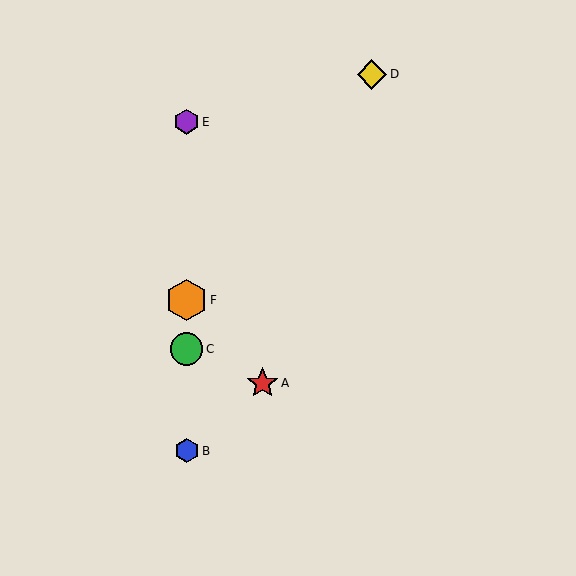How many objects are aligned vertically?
4 objects (B, C, E, F) are aligned vertically.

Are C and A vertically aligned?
No, C is at x≈187 and A is at x≈263.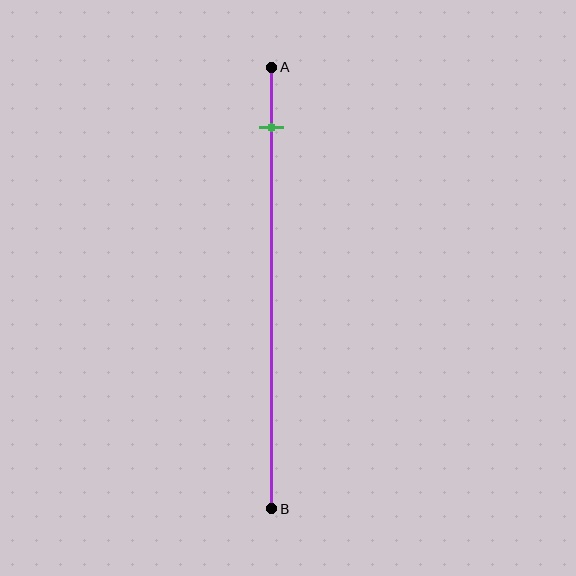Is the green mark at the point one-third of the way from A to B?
No, the mark is at about 15% from A, not at the 33% one-third point.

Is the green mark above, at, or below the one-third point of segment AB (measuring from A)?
The green mark is above the one-third point of segment AB.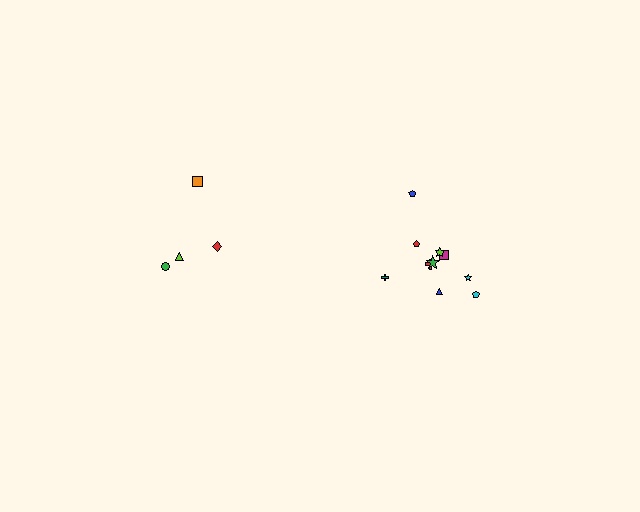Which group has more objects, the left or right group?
The right group.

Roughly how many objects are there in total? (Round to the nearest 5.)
Roughly 15 objects in total.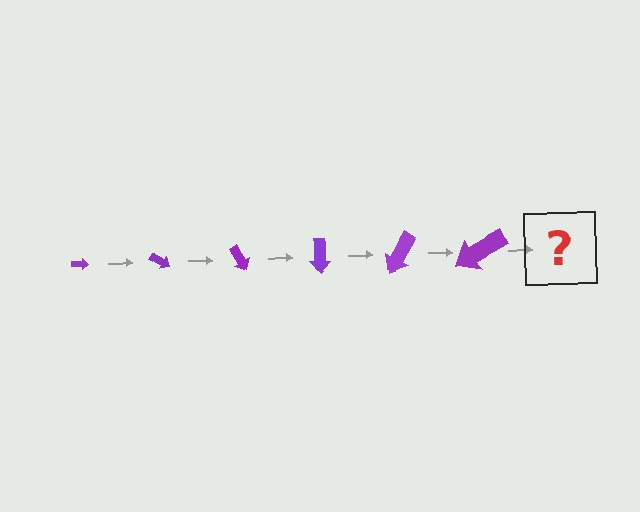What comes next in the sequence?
The next element should be an arrow, larger than the previous one and rotated 180 degrees from the start.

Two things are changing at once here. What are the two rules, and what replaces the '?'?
The two rules are that the arrow grows larger each step and it rotates 30 degrees each step. The '?' should be an arrow, larger than the previous one and rotated 180 degrees from the start.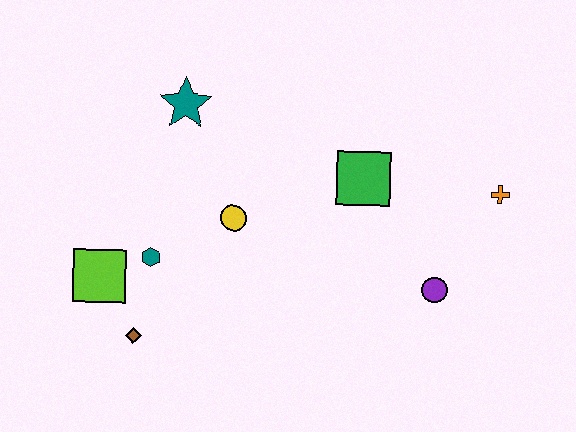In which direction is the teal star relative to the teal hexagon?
The teal star is above the teal hexagon.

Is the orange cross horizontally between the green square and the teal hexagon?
No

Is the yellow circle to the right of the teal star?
Yes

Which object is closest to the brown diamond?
The lime square is closest to the brown diamond.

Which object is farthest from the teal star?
The orange cross is farthest from the teal star.